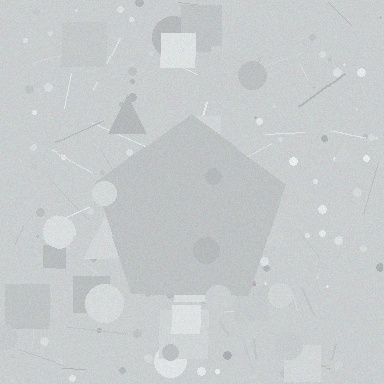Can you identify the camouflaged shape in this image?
The camouflaged shape is a pentagon.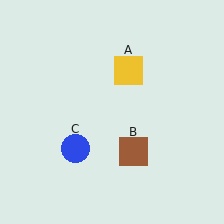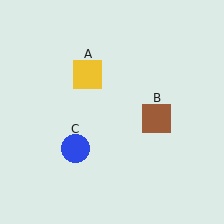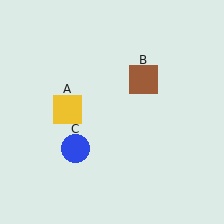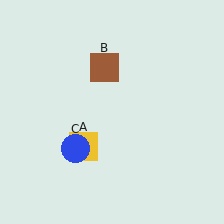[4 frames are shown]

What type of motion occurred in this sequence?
The yellow square (object A), brown square (object B) rotated counterclockwise around the center of the scene.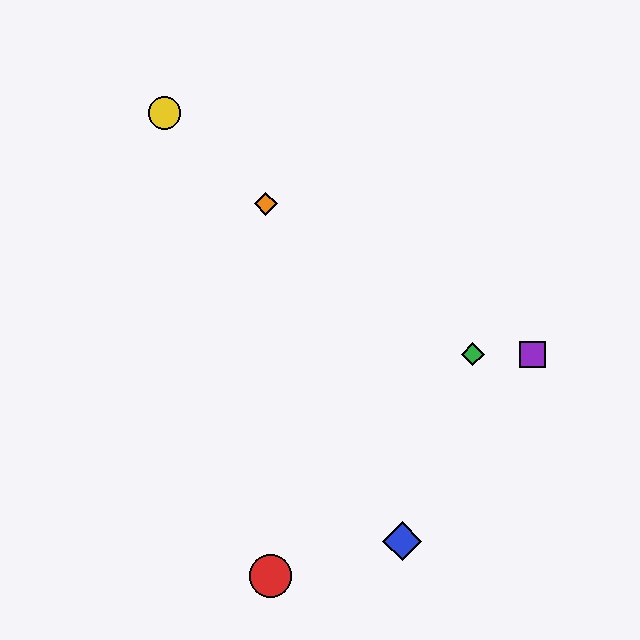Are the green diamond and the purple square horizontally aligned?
Yes, both are at y≈354.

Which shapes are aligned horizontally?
The green diamond, the purple square are aligned horizontally.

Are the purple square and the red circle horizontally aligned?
No, the purple square is at y≈354 and the red circle is at y≈576.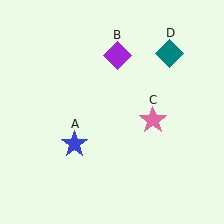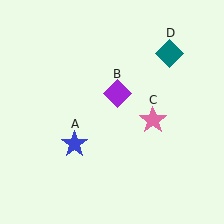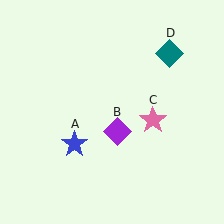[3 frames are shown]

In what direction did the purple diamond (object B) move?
The purple diamond (object B) moved down.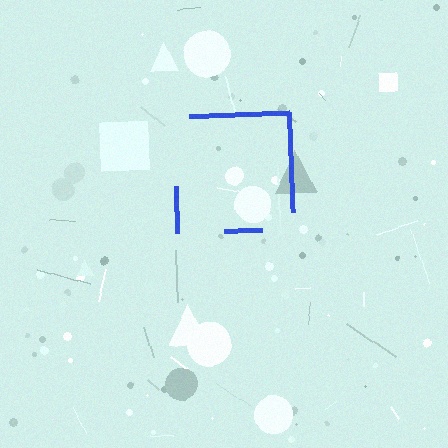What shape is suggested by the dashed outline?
The dashed outline suggests a square.